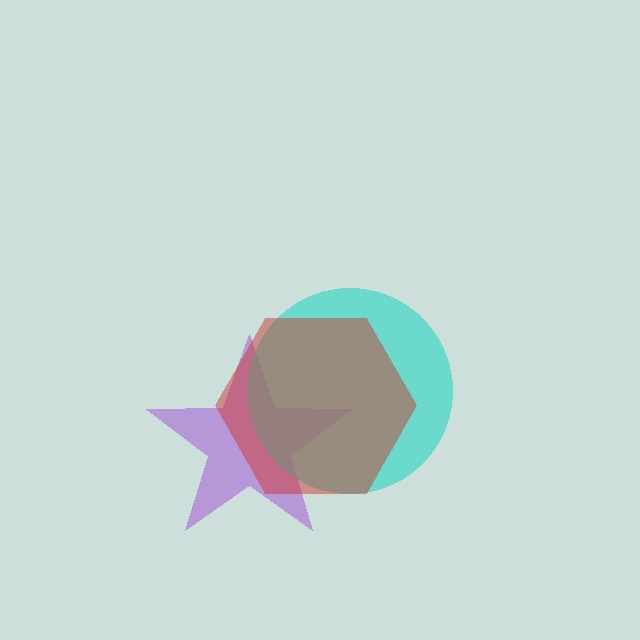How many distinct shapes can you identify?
There are 3 distinct shapes: a purple star, a cyan circle, a red hexagon.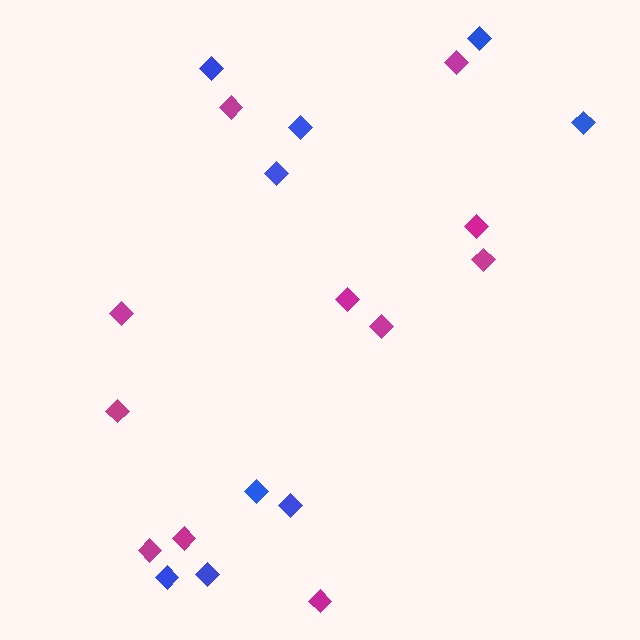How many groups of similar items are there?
There are 2 groups: one group of magenta diamonds (11) and one group of blue diamonds (9).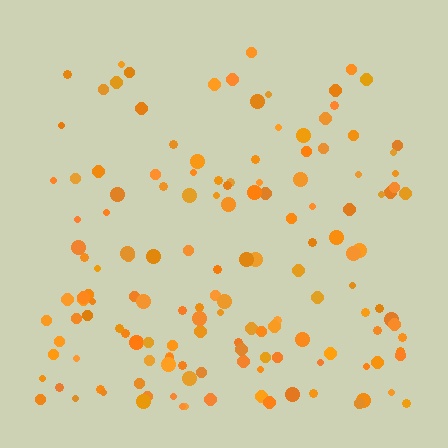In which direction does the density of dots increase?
From top to bottom, with the bottom side densest.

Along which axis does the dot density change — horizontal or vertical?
Vertical.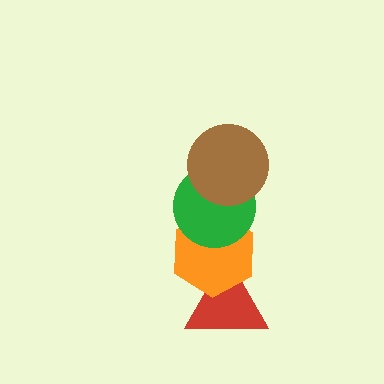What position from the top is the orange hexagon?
The orange hexagon is 3rd from the top.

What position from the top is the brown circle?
The brown circle is 1st from the top.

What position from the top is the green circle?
The green circle is 2nd from the top.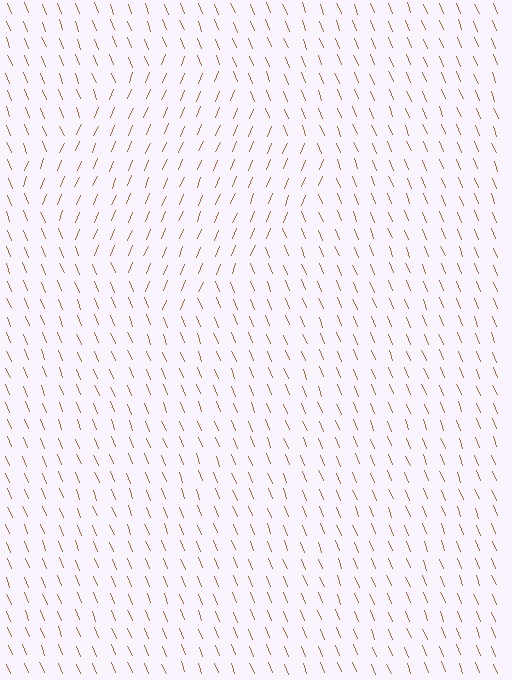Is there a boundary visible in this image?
Yes, there is a texture boundary formed by a change in line orientation.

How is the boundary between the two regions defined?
The boundary is defined purely by a change in line orientation (approximately 45 degrees difference). All lines are the same color and thickness.